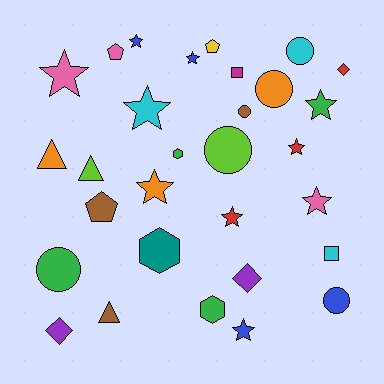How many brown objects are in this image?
There are 3 brown objects.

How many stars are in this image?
There are 10 stars.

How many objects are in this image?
There are 30 objects.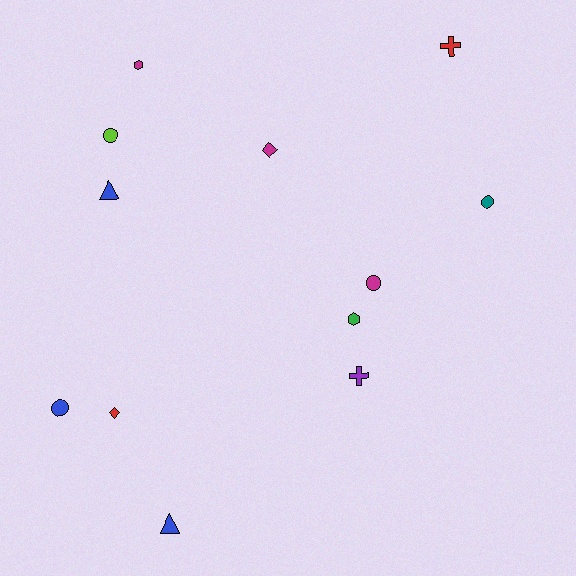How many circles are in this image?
There are 4 circles.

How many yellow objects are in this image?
There are no yellow objects.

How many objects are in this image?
There are 12 objects.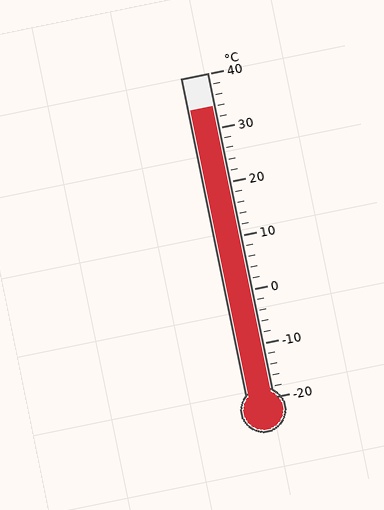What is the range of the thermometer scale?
The thermometer scale ranges from -20°C to 40°C.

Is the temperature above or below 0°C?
The temperature is above 0°C.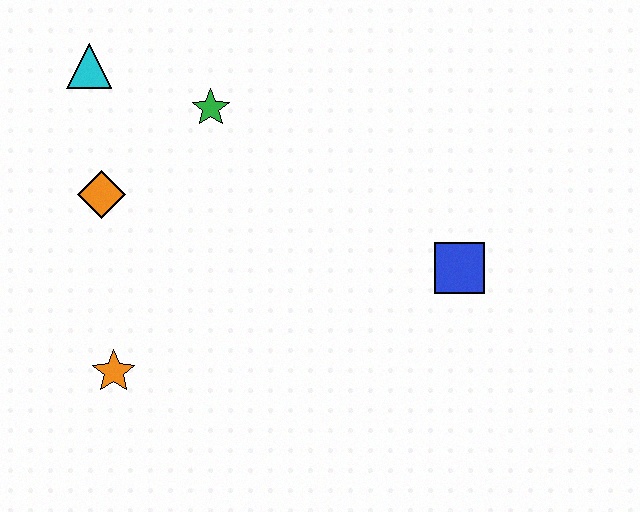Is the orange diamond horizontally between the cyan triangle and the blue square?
Yes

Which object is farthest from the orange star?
The blue square is farthest from the orange star.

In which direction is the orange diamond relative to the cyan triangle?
The orange diamond is below the cyan triangle.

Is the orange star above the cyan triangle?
No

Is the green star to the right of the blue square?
No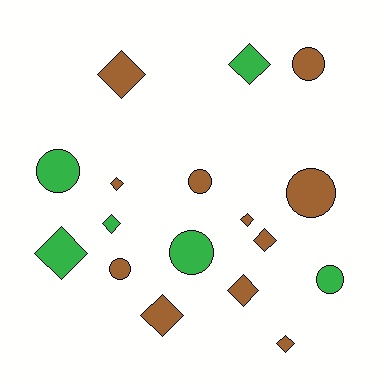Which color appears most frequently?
Brown, with 11 objects.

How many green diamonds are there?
There are 3 green diamonds.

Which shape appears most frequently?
Diamond, with 10 objects.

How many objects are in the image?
There are 17 objects.